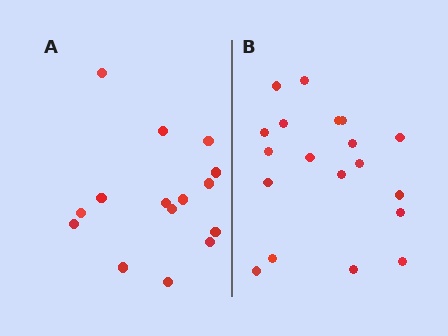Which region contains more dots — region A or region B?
Region B (the right region) has more dots.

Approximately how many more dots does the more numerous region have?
Region B has about 4 more dots than region A.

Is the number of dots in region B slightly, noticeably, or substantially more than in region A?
Region B has noticeably more, but not dramatically so. The ratio is roughly 1.3 to 1.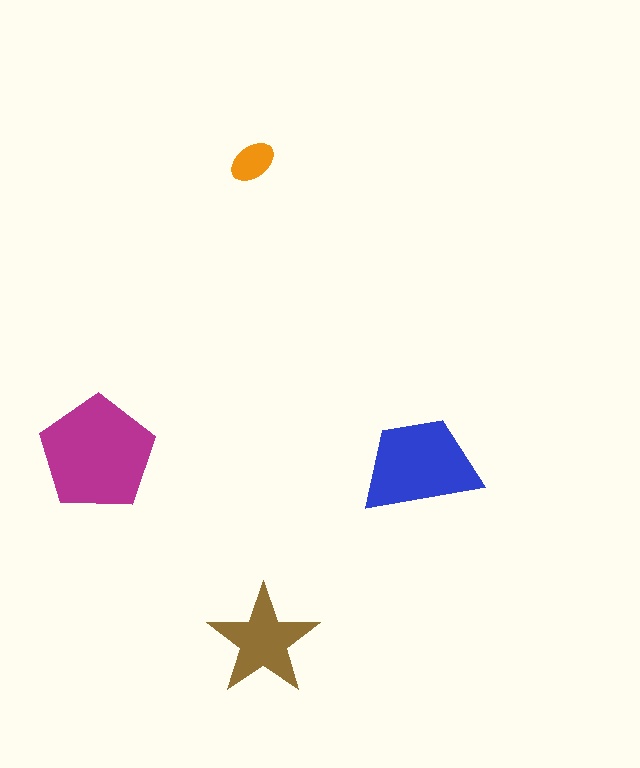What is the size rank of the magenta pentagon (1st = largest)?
1st.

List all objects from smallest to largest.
The orange ellipse, the brown star, the blue trapezoid, the magenta pentagon.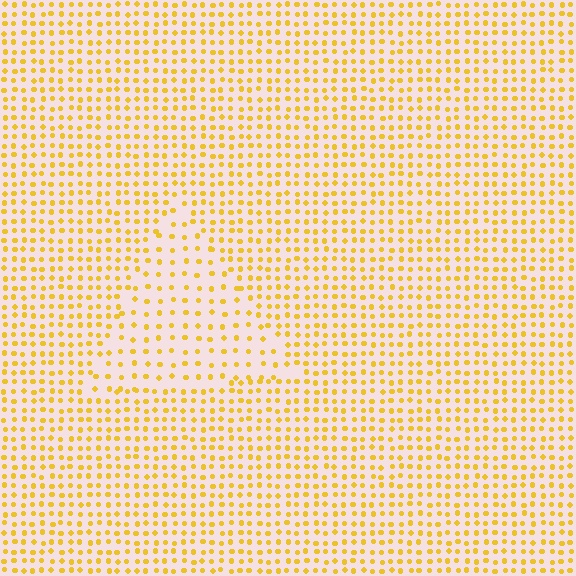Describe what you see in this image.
The image contains small yellow elements arranged at two different densities. A triangle-shaped region is visible where the elements are less densely packed than the surrounding area.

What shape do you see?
I see a triangle.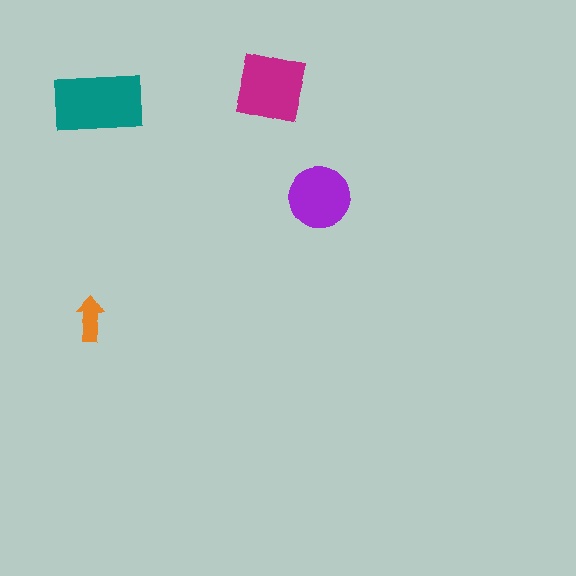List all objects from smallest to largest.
The orange arrow, the purple circle, the magenta square, the teal rectangle.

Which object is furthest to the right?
The purple circle is rightmost.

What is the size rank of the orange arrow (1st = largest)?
4th.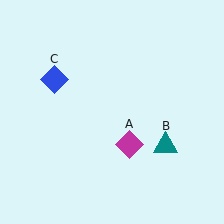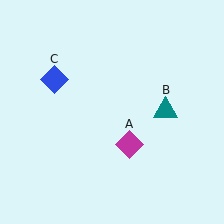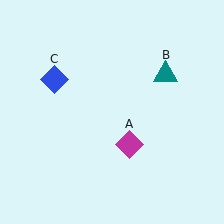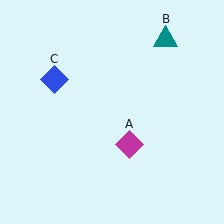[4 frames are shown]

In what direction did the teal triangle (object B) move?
The teal triangle (object B) moved up.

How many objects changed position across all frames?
1 object changed position: teal triangle (object B).